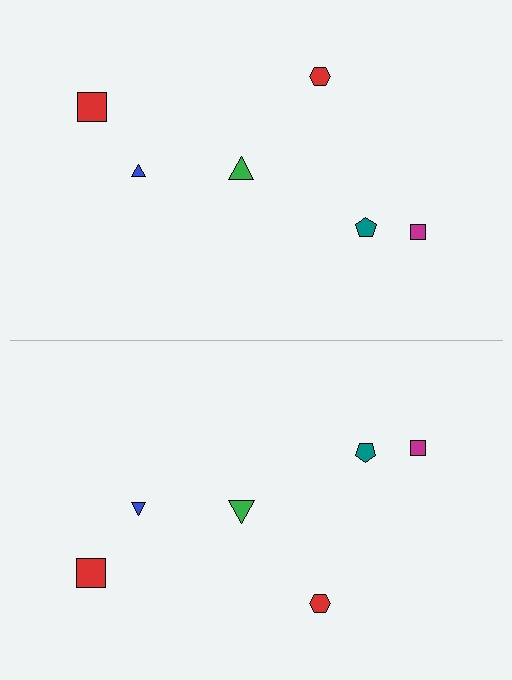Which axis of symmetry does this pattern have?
The pattern has a horizontal axis of symmetry running through the center of the image.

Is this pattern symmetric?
Yes, this pattern has bilateral (reflection) symmetry.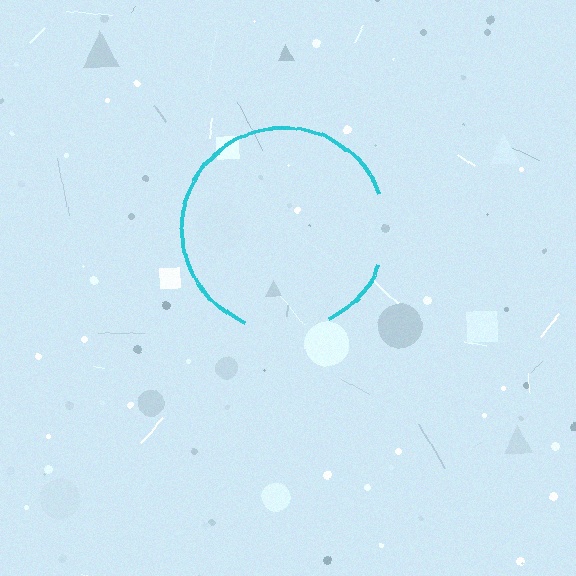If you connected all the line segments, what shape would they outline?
They would outline a circle.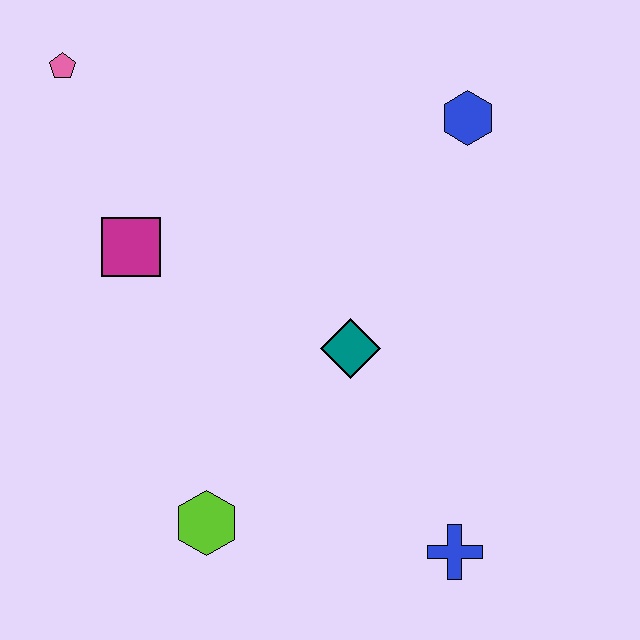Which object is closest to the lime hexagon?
The teal diamond is closest to the lime hexagon.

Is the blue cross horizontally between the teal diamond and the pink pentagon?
No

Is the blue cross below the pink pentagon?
Yes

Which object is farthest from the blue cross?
The pink pentagon is farthest from the blue cross.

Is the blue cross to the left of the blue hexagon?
Yes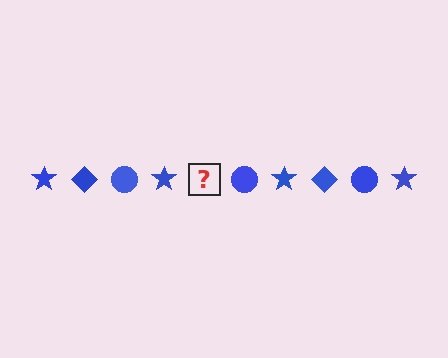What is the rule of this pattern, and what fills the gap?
The rule is that the pattern cycles through star, diamond, circle shapes in blue. The gap should be filled with a blue diamond.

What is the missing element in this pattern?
The missing element is a blue diamond.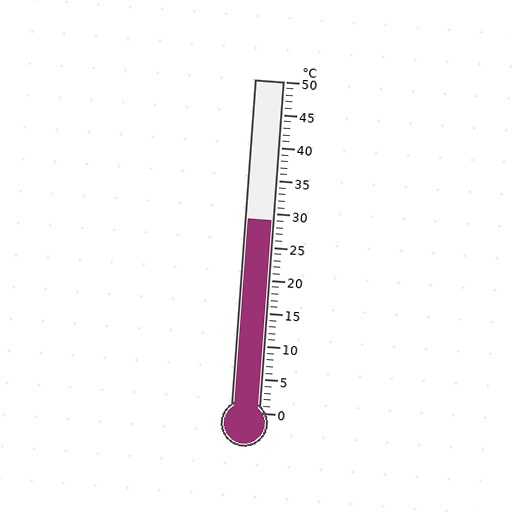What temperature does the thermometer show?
The thermometer shows approximately 29°C.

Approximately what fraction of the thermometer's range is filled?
The thermometer is filled to approximately 60% of its range.